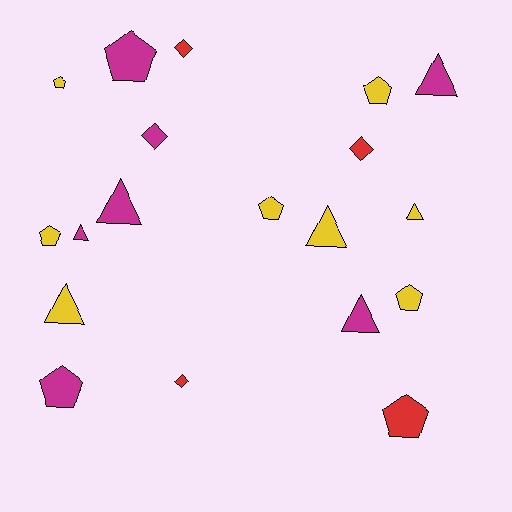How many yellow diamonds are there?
There are no yellow diamonds.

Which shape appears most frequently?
Pentagon, with 8 objects.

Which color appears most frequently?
Yellow, with 8 objects.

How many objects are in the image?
There are 19 objects.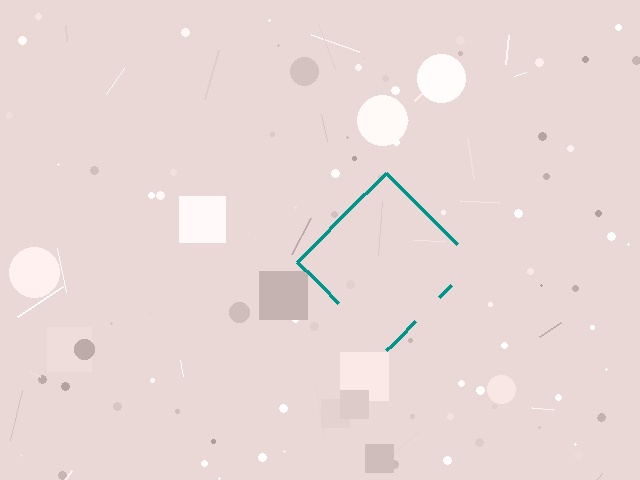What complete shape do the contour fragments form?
The contour fragments form a diamond.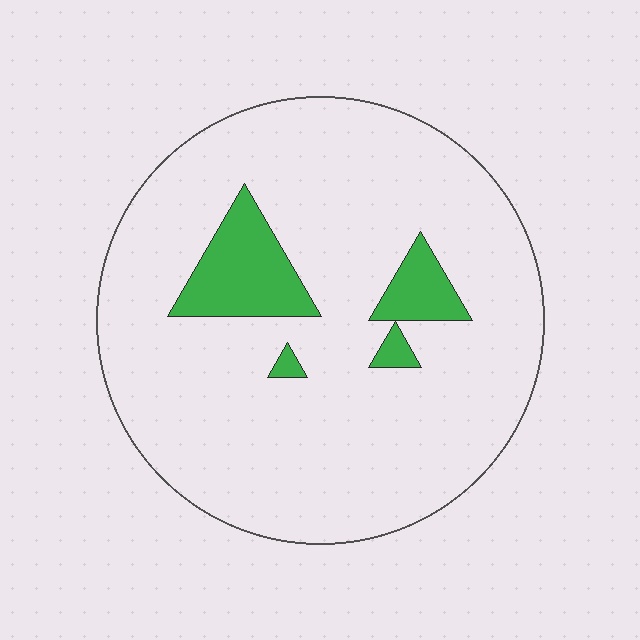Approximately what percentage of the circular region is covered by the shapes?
Approximately 10%.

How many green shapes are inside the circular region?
4.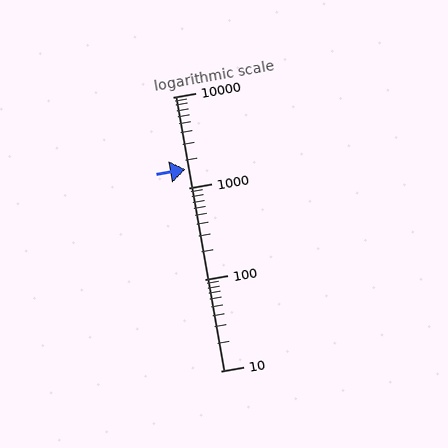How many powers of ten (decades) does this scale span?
The scale spans 3 decades, from 10 to 10000.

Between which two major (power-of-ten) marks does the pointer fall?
The pointer is between 1000 and 10000.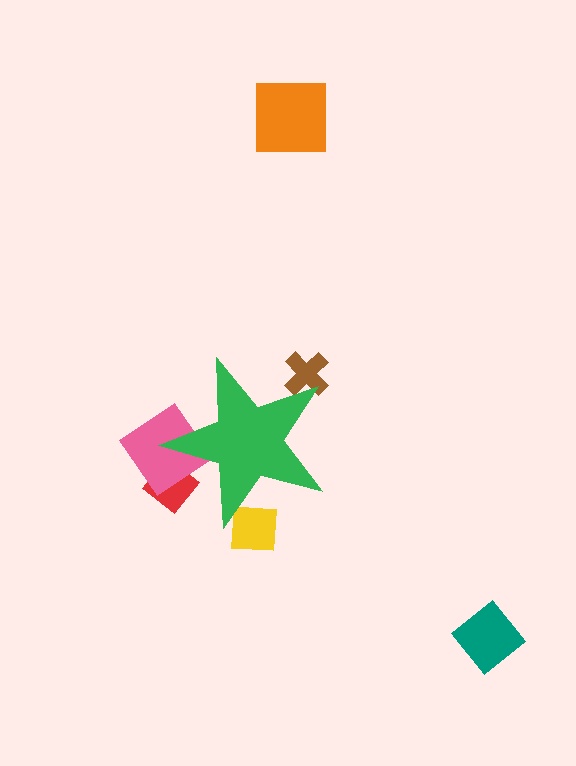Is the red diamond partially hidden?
Yes, the red diamond is partially hidden behind the green star.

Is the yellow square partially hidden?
Yes, the yellow square is partially hidden behind the green star.